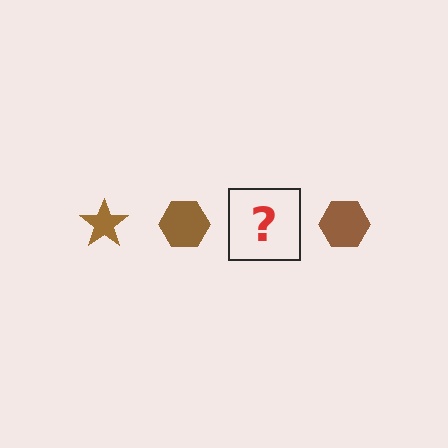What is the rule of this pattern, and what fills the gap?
The rule is that the pattern cycles through star, hexagon shapes in brown. The gap should be filled with a brown star.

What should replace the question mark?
The question mark should be replaced with a brown star.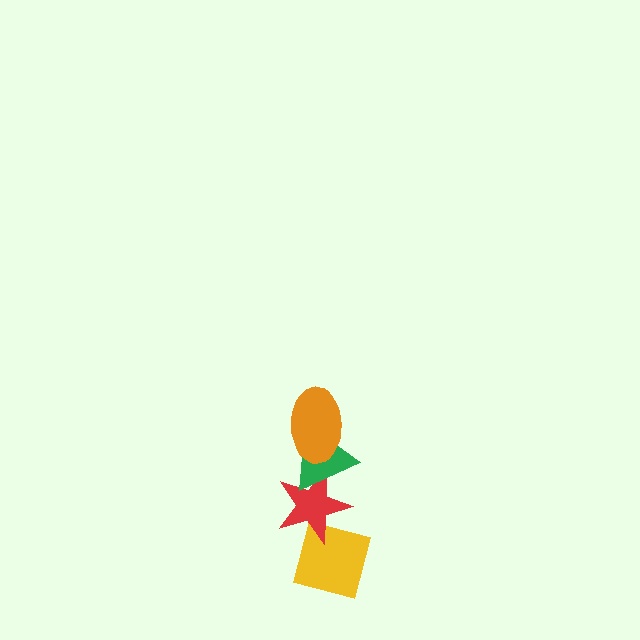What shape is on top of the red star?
The green triangle is on top of the red star.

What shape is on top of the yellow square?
The red star is on top of the yellow square.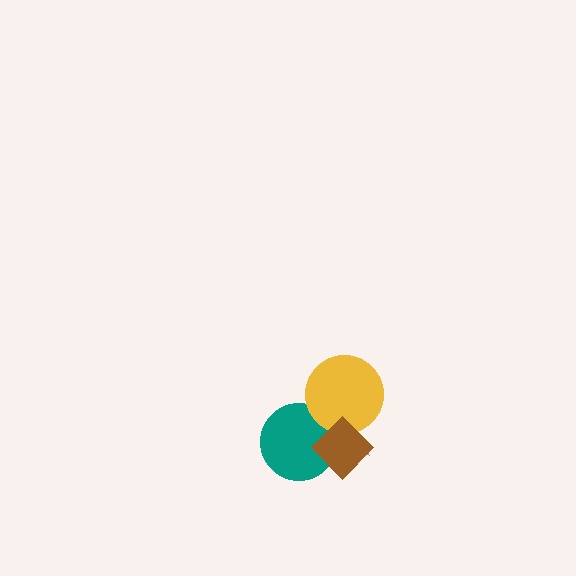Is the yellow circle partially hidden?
Yes, it is partially covered by another shape.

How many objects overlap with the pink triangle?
3 objects overlap with the pink triangle.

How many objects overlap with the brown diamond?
3 objects overlap with the brown diamond.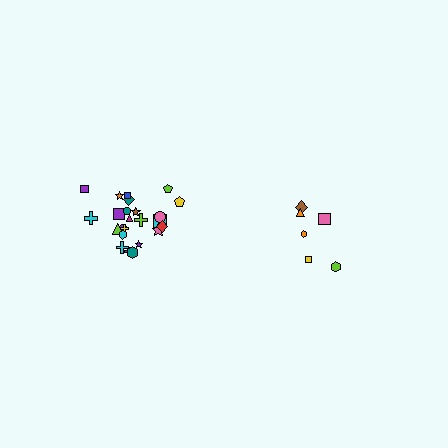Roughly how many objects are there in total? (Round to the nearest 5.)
Roughly 30 objects in total.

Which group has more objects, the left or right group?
The left group.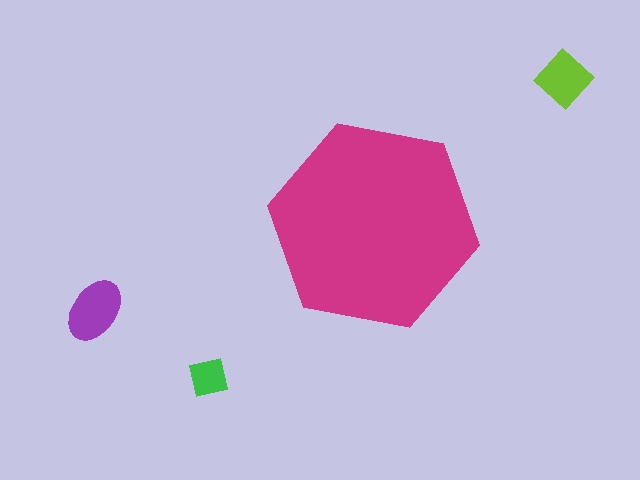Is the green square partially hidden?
No, the green square is fully visible.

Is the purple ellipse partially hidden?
No, the purple ellipse is fully visible.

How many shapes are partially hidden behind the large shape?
0 shapes are partially hidden.